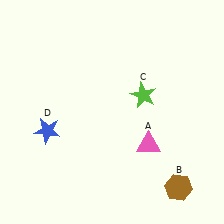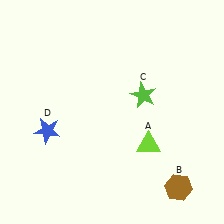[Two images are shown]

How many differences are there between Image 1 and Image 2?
There is 1 difference between the two images.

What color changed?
The triangle (A) changed from pink in Image 1 to lime in Image 2.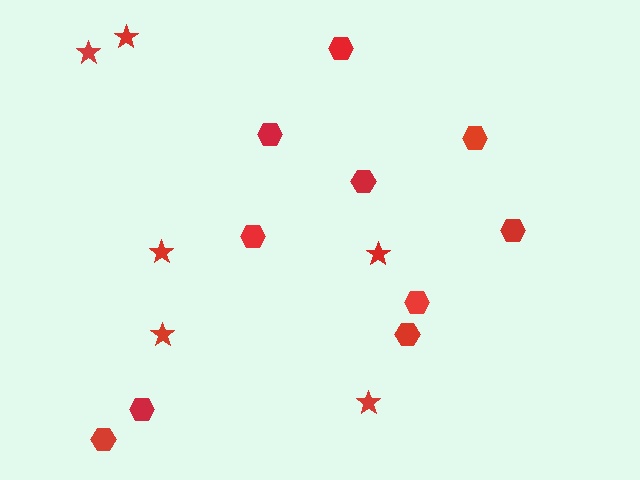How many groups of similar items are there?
There are 2 groups: one group of stars (6) and one group of hexagons (10).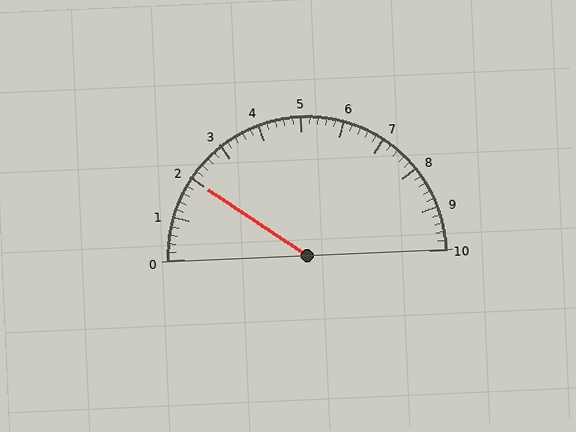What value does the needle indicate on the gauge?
The needle indicates approximately 2.0.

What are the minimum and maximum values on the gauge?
The gauge ranges from 0 to 10.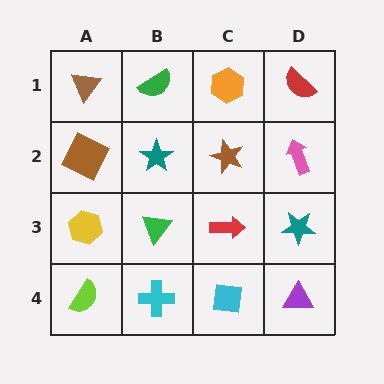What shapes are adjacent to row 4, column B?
A green triangle (row 3, column B), a lime semicircle (row 4, column A), a cyan square (row 4, column C).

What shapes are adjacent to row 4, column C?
A red arrow (row 3, column C), a cyan cross (row 4, column B), a purple triangle (row 4, column D).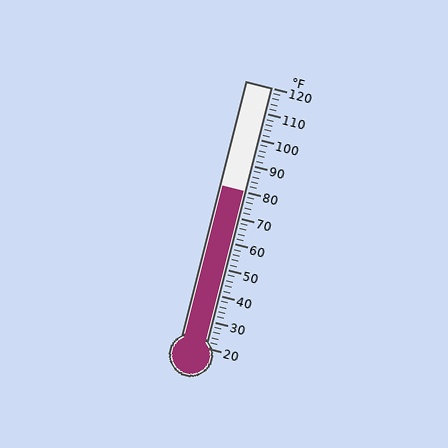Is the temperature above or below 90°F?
The temperature is below 90°F.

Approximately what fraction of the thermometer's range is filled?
The thermometer is filled to approximately 60% of its range.